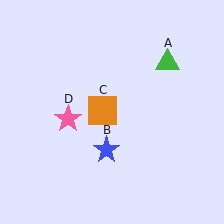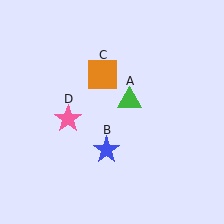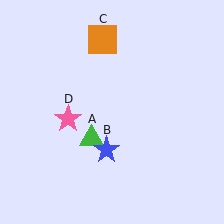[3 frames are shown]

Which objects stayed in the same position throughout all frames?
Blue star (object B) and pink star (object D) remained stationary.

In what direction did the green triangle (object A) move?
The green triangle (object A) moved down and to the left.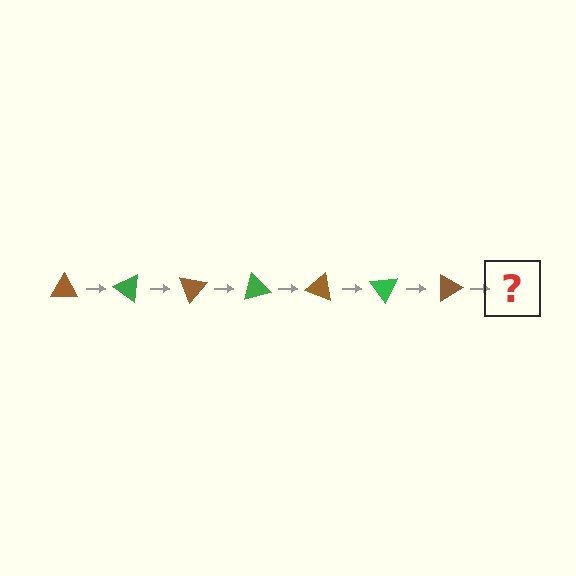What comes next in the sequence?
The next element should be a green triangle, rotated 245 degrees from the start.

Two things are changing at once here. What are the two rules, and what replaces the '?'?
The two rules are that it rotates 35 degrees each step and the color cycles through brown and green. The '?' should be a green triangle, rotated 245 degrees from the start.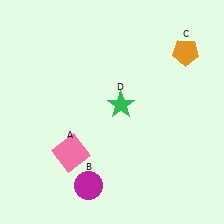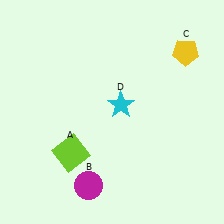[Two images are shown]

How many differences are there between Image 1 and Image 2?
There are 3 differences between the two images.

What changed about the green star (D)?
In Image 1, D is green. In Image 2, it changed to cyan.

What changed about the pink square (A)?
In Image 1, A is pink. In Image 2, it changed to lime.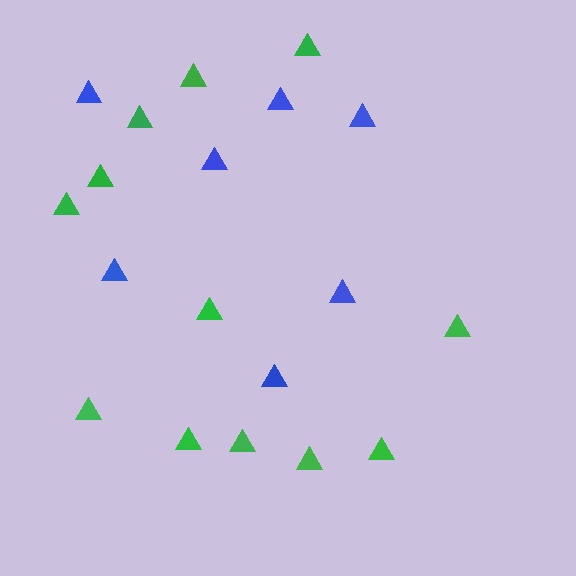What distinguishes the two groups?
There are 2 groups: one group of green triangles (12) and one group of blue triangles (7).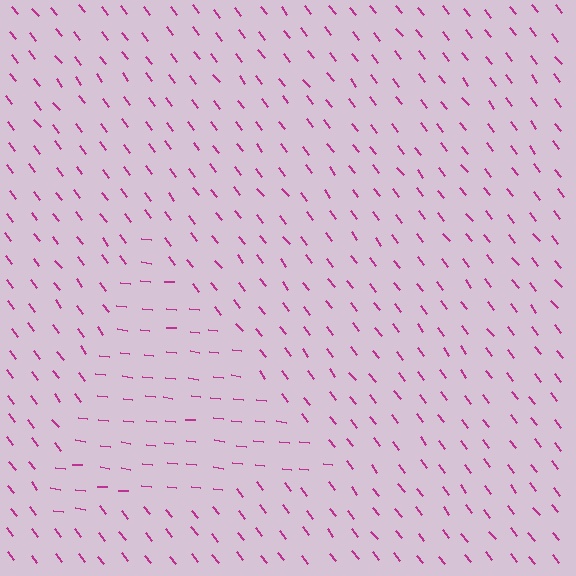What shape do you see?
I see a triangle.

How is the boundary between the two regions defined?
The boundary is defined purely by a change in line orientation (approximately 45 degrees difference). All lines are the same color and thickness.